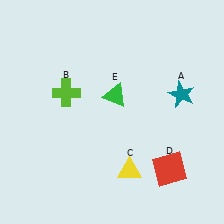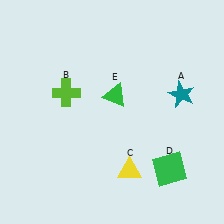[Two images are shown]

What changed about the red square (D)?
In Image 1, D is red. In Image 2, it changed to green.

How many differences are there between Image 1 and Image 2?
There is 1 difference between the two images.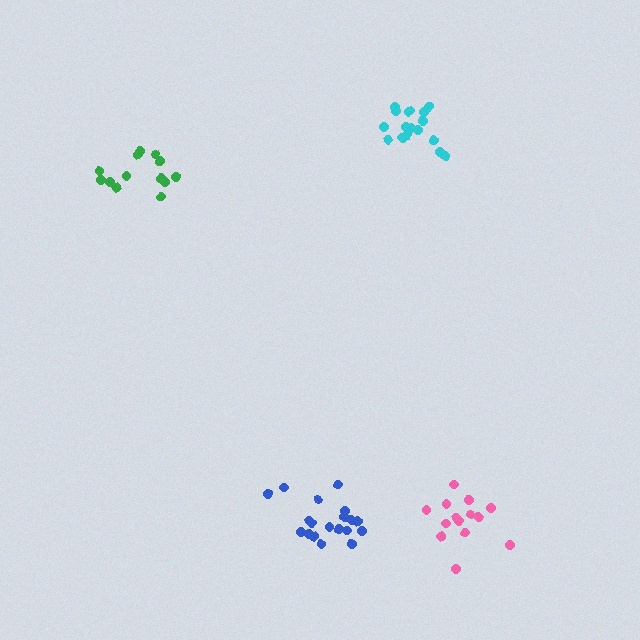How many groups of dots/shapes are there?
There are 4 groups.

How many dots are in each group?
Group 1: 17 dots, Group 2: 19 dots, Group 3: 14 dots, Group 4: 13 dots (63 total).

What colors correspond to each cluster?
The clusters are colored: cyan, blue, pink, green.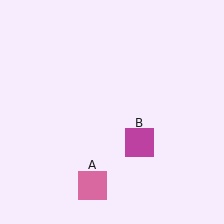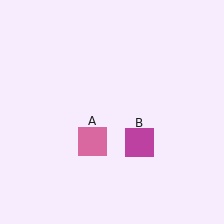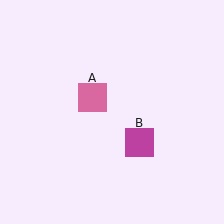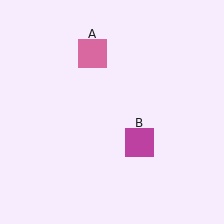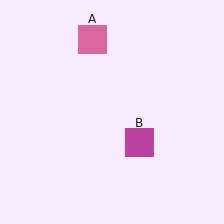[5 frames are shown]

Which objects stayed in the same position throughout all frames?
Magenta square (object B) remained stationary.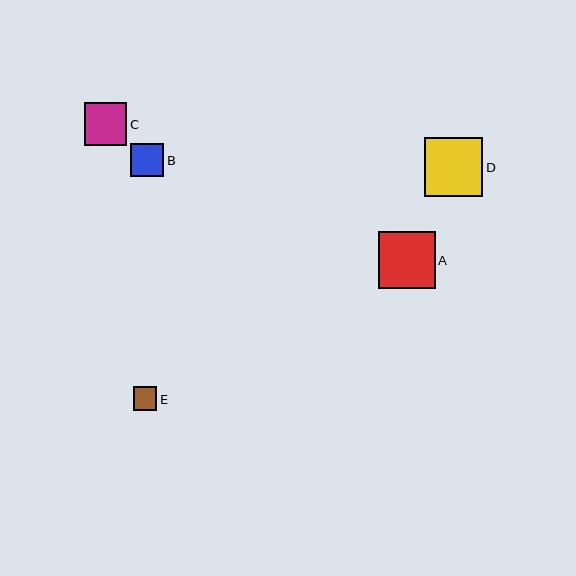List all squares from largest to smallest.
From largest to smallest: D, A, C, B, E.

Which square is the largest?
Square D is the largest with a size of approximately 59 pixels.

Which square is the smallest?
Square E is the smallest with a size of approximately 24 pixels.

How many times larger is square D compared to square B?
Square D is approximately 1.8 times the size of square B.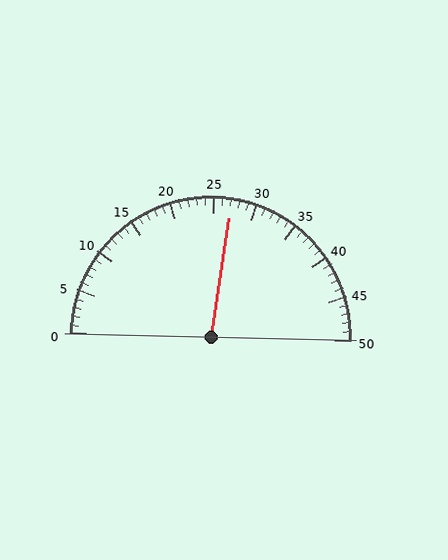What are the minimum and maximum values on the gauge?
The gauge ranges from 0 to 50.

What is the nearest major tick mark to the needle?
The nearest major tick mark is 25.